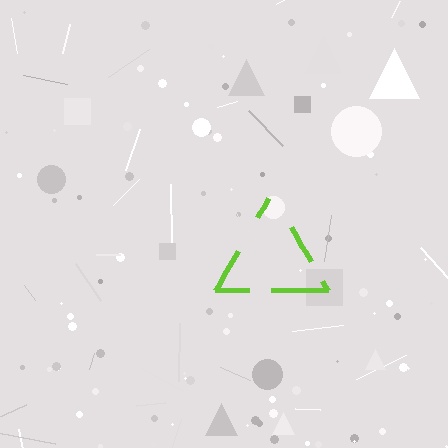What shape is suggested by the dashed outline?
The dashed outline suggests a triangle.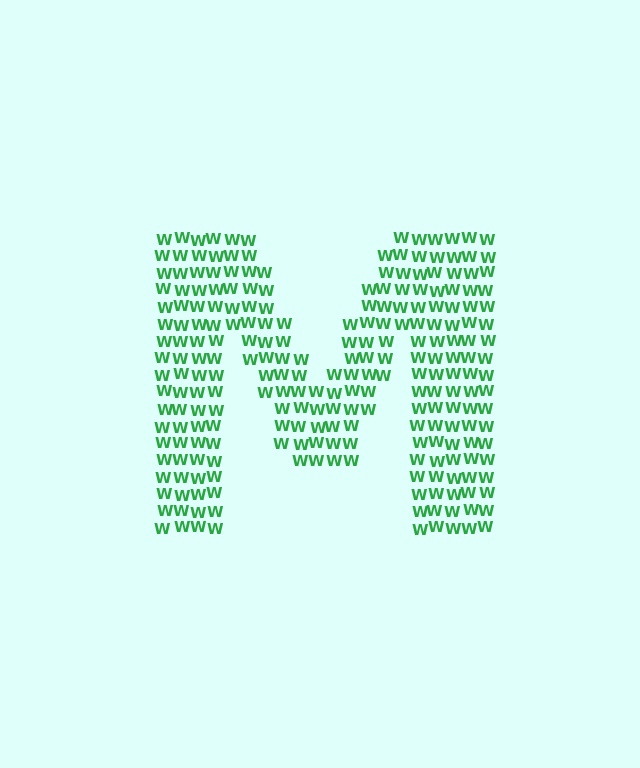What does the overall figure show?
The overall figure shows the letter M.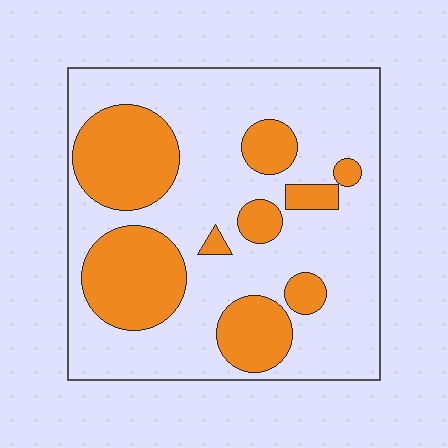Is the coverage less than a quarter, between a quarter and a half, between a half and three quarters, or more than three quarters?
Between a quarter and a half.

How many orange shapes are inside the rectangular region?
9.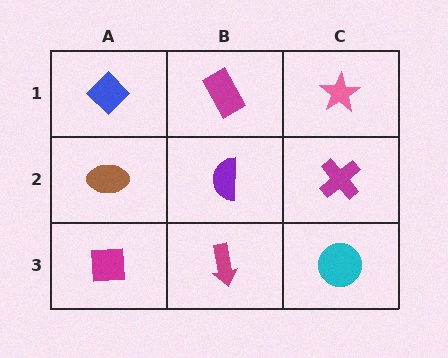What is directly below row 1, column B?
A purple semicircle.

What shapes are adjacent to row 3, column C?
A magenta cross (row 2, column C), a magenta arrow (row 3, column B).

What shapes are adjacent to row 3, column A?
A brown ellipse (row 2, column A), a magenta arrow (row 3, column B).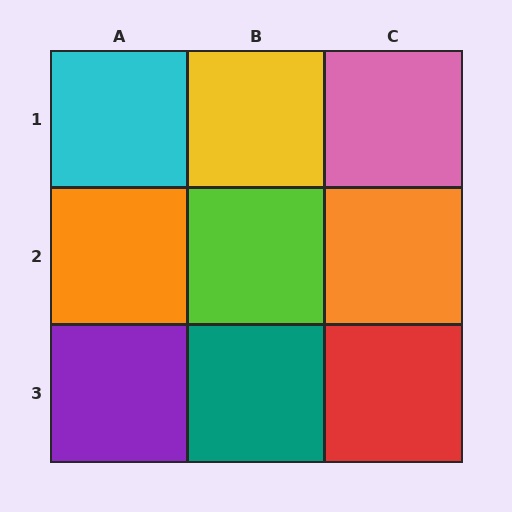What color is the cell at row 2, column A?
Orange.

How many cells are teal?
1 cell is teal.